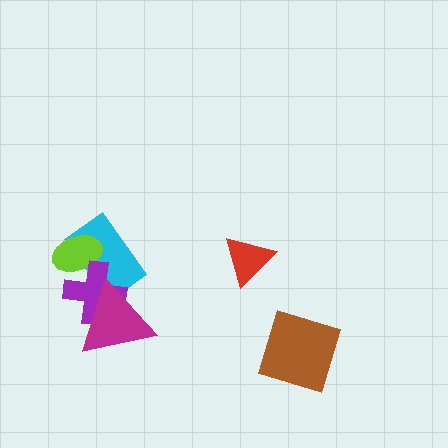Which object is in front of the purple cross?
The magenta triangle is in front of the purple cross.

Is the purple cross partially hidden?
Yes, it is partially covered by another shape.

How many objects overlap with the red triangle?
0 objects overlap with the red triangle.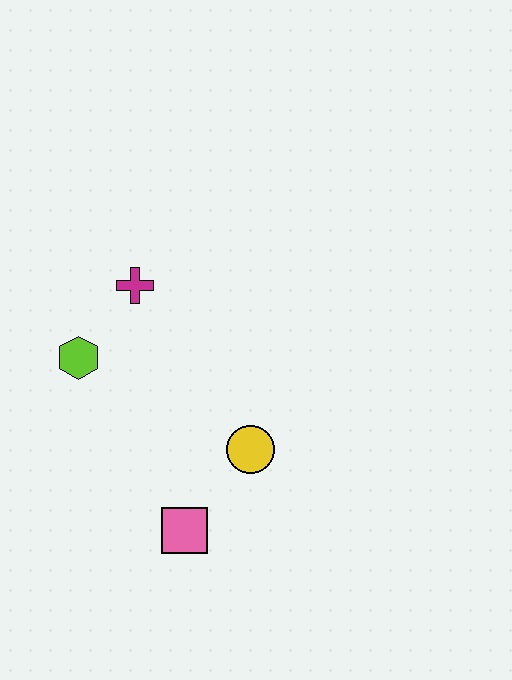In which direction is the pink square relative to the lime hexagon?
The pink square is below the lime hexagon.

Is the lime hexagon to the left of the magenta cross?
Yes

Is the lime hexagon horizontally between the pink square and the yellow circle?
No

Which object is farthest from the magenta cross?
The pink square is farthest from the magenta cross.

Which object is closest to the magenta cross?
The lime hexagon is closest to the magenta cross.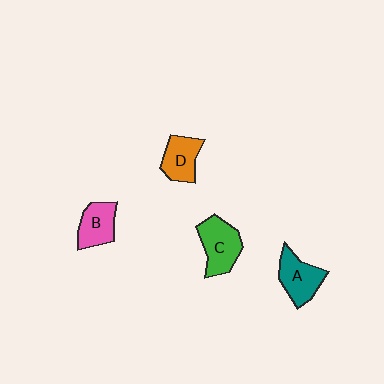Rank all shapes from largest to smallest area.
From largest to smallest: C (green), A (teal), B (pink), D (orange).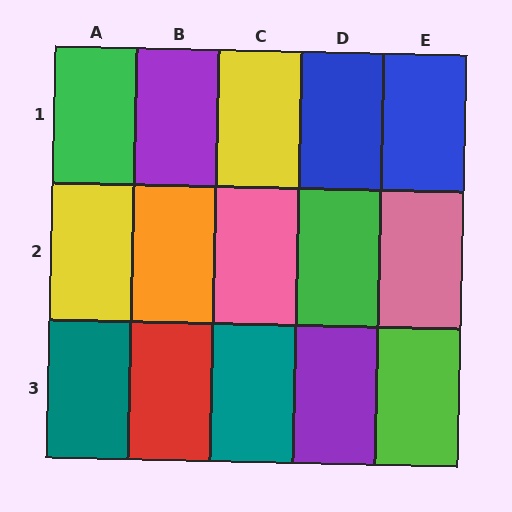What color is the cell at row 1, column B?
Purple.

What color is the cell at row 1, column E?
Blue.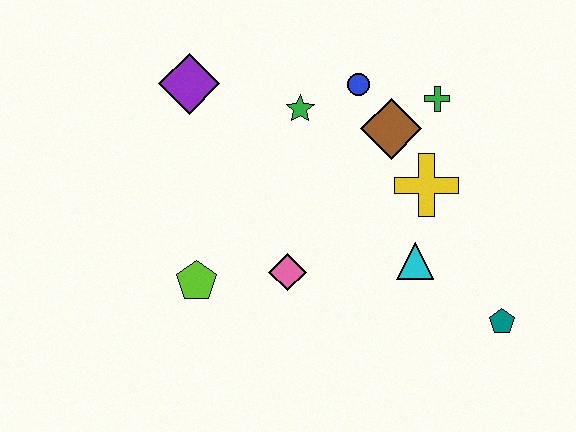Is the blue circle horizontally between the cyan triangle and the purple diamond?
Yes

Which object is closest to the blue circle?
The brown diamond is closest to the blue circle.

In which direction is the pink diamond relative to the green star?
The pink diamond is below the green star.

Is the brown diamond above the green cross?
No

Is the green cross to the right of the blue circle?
Yes